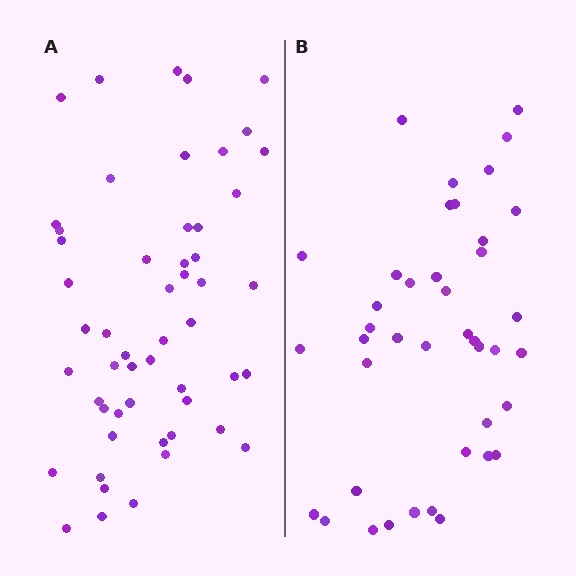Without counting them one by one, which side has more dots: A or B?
Region A (the left region) has more dots.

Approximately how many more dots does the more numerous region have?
Region A has roughly 12 or so more dots than region B.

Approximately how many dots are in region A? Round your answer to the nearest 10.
About 50 dots. (The exact count is 53, which rounds to 50.)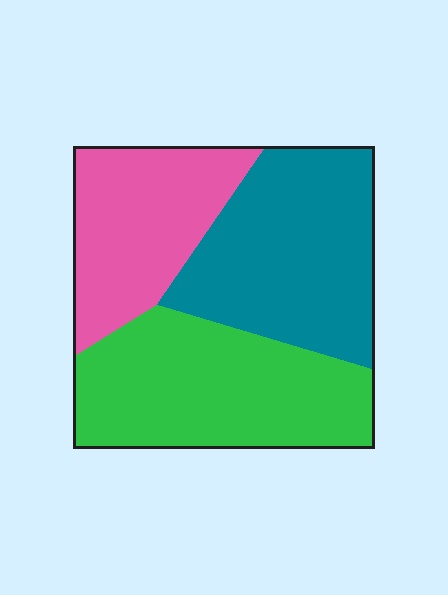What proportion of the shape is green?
Green covers 37% of the shape.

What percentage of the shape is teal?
Teal takes up about three eighths (3/8) of the shape.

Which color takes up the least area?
Pink, at roughly 25%.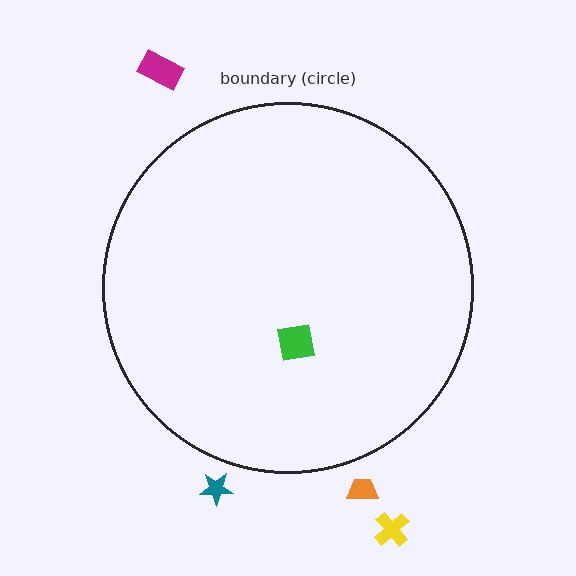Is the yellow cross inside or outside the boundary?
Outside.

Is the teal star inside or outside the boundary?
Outside.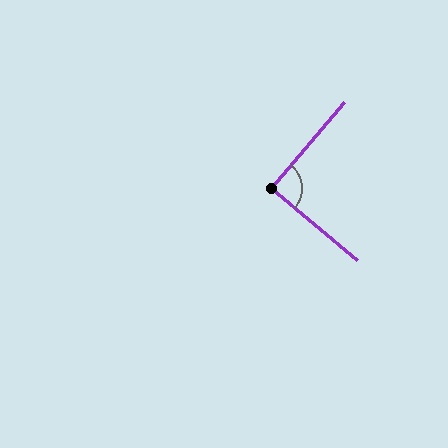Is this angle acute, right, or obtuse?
It is approximately a right angle.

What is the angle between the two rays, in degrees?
Approximately 89 degrees.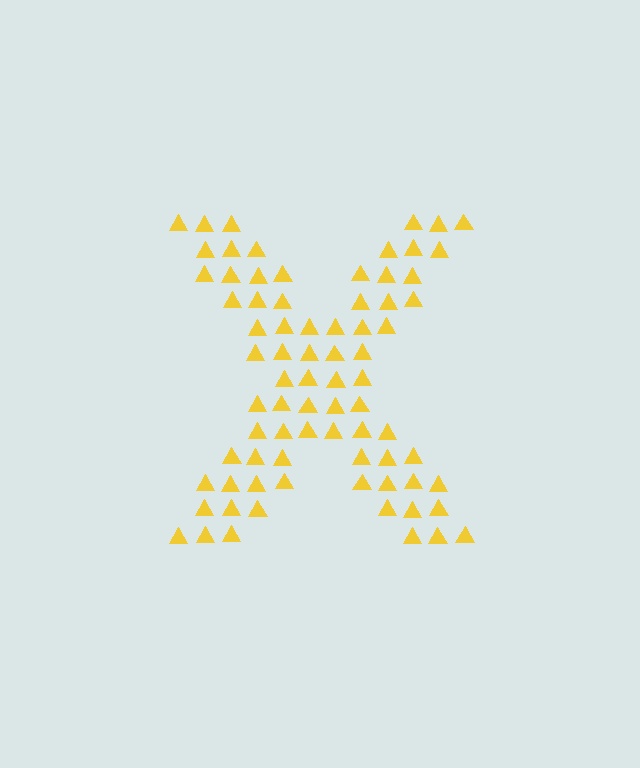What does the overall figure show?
The overall figure shows the letter X.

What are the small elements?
The small elements are triangles.